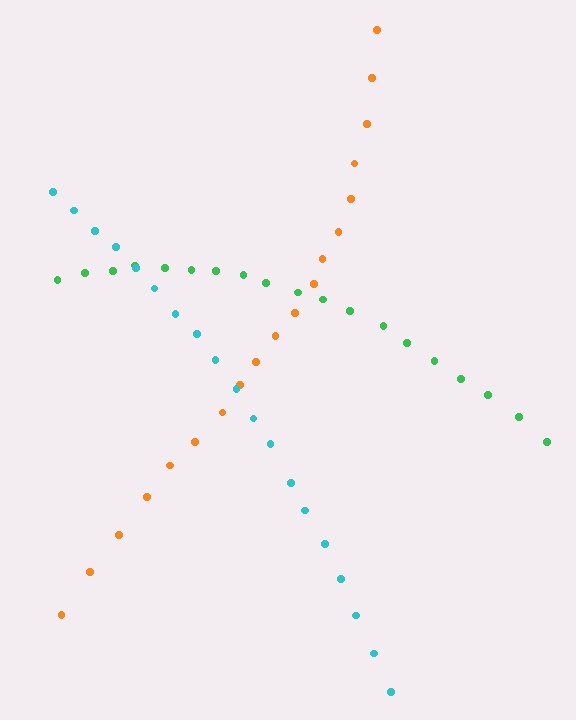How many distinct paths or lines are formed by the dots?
There are 3 distinct paths.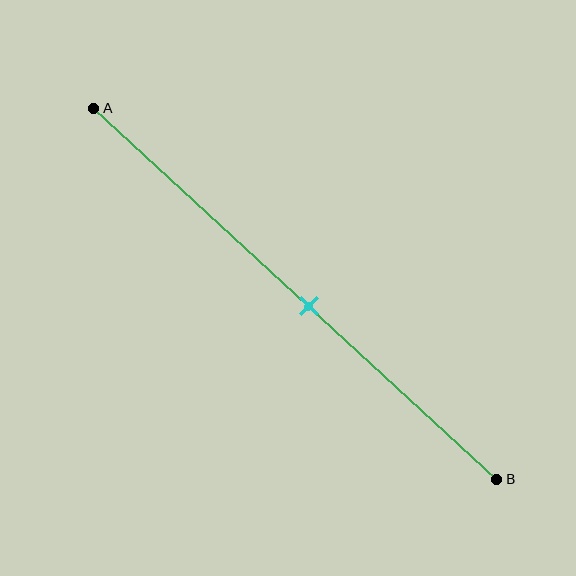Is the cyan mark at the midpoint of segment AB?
No, the mark is at about 55% from A, not at the 50% midpoint.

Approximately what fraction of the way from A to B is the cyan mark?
The cyan mark is approximately 55% of the way from A to B.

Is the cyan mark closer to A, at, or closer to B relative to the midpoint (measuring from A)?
The cyan mark is closer to point B than the midpoint of segment AB.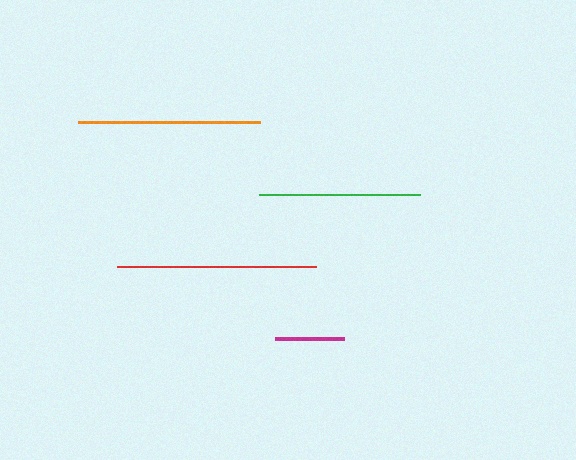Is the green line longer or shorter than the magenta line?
The green line is longer than the magenta line.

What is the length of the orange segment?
The orange segment is approximately 182 pixels long.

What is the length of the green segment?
The green segment is approximately 161 pixels long.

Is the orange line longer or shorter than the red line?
The red line is longer than the orange line.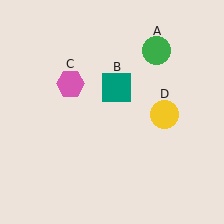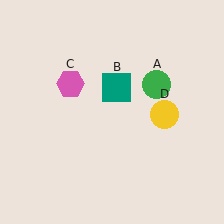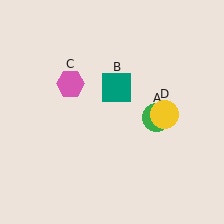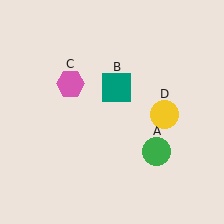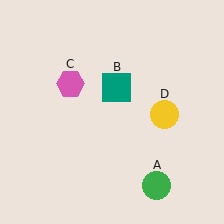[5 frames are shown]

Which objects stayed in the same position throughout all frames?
Teal square (object B) and pink hexagon (object C) and yellow circle (object D) remained stationary.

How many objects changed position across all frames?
1 object changed position: green circle (object A).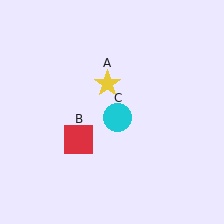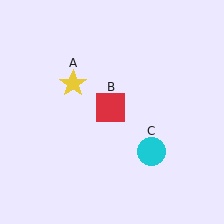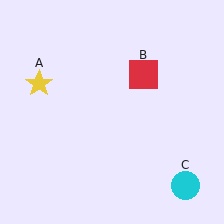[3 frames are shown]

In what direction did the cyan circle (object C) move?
The cyan circle (object C) moved down and to the right.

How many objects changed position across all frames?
3 objects changed position: yellow star (object A), red square (object B), cyan circle (object C).